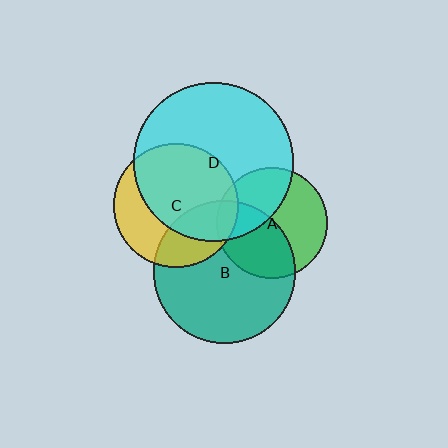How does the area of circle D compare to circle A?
Approximately 2.1 times.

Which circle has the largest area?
Circle D (cyan).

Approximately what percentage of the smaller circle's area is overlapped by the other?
Approximately 30%.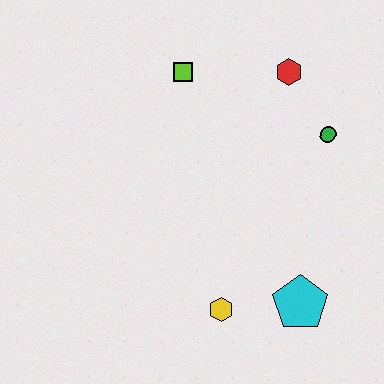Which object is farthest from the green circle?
The yellow hexagon is farthest from the green circle.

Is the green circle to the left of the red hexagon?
No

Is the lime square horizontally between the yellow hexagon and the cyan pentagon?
No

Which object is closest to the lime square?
The red hexagon is closest to the lime square.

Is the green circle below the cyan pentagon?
No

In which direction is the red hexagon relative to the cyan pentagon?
The red hexagon is above the cyan pentagon.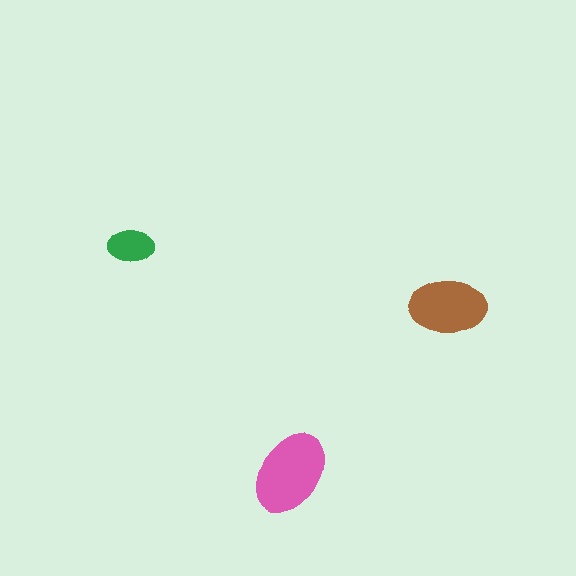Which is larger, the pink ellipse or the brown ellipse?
The pink one.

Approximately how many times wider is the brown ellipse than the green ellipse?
About 1.5 times wider.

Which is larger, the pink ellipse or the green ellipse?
The pink one.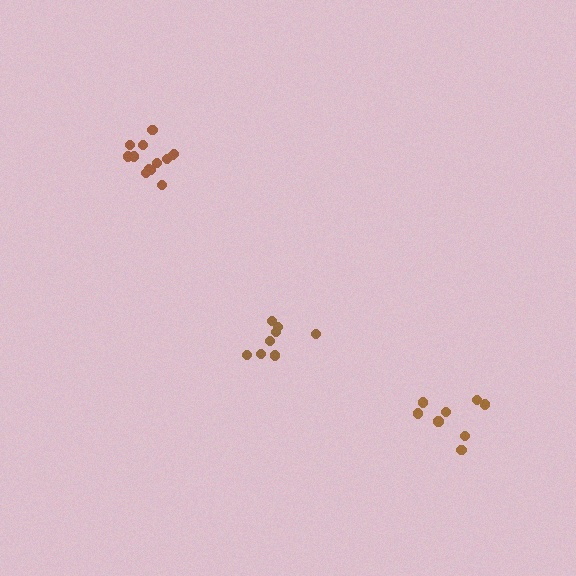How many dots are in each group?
Group 1: 8 dots, Group 2: 8 dots, Group 3: 13 dots (29 total).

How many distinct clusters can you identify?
There are 3 distinct clusters.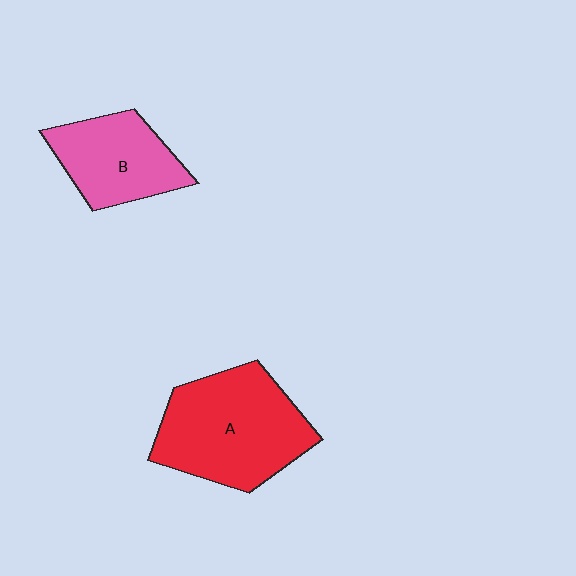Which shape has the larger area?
Shape A (red).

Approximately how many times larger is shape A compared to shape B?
Approximately 1.5 times.